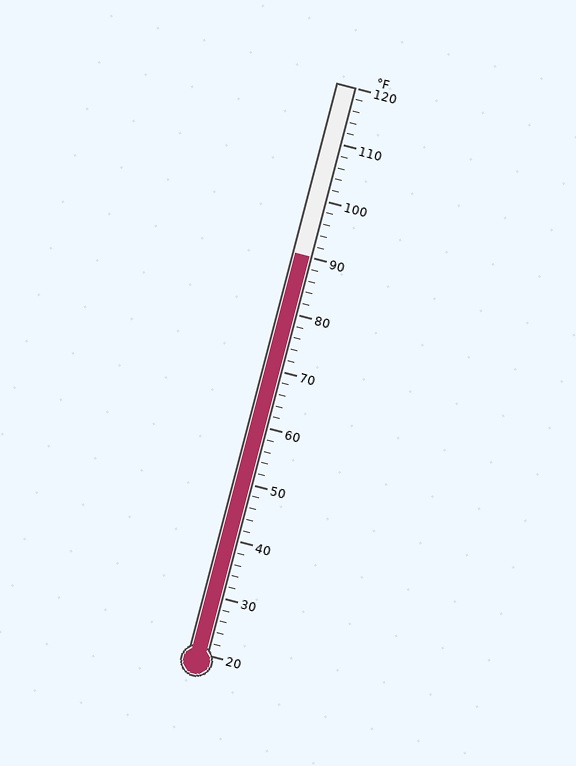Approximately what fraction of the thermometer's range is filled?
The thermometer is filled to approximately 70% of its range.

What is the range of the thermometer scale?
The thermometer scale ranges from 20°F to 120°F.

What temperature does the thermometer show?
The thermometer shows approximately 90°F.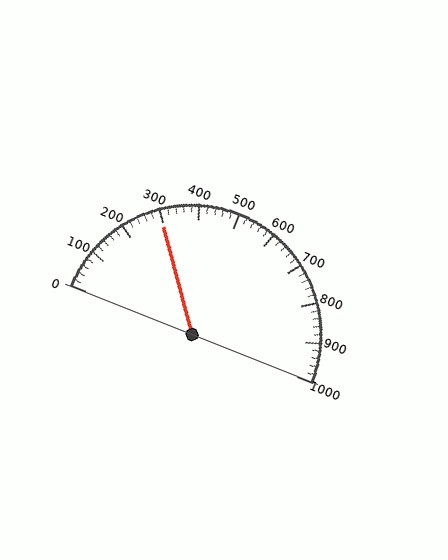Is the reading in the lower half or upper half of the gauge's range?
The reading is in the lower half of the range (0 to 1000).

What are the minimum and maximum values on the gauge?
The gauge ranges from 0 to 1000.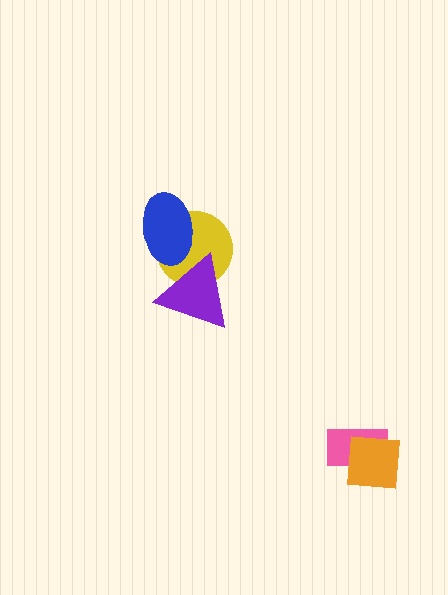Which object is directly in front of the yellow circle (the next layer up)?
The blue ellipse is directly in front of the yellow circle.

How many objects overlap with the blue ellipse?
2 objects overlap with the blue ellipse.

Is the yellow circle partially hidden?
Yes, it is partially covered by another shape.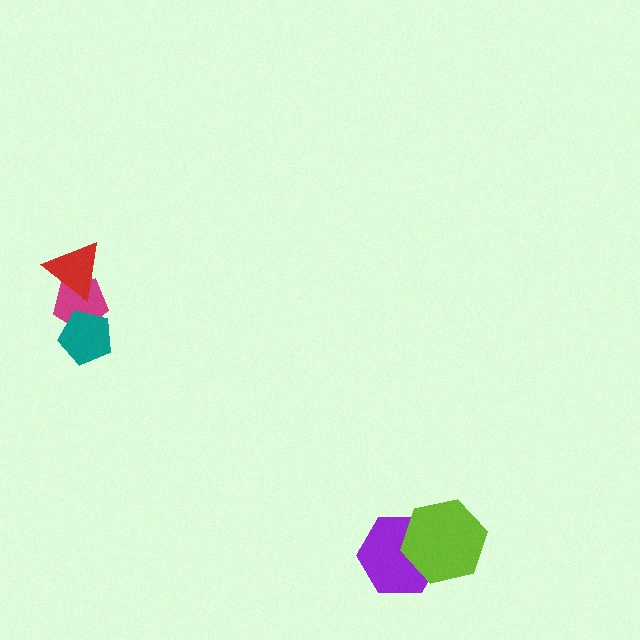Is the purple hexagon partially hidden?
Yes, it is partially covered by another shape.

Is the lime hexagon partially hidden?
No, no other shape covers it.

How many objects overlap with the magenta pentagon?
2 objects overlap with the magenta pentagon.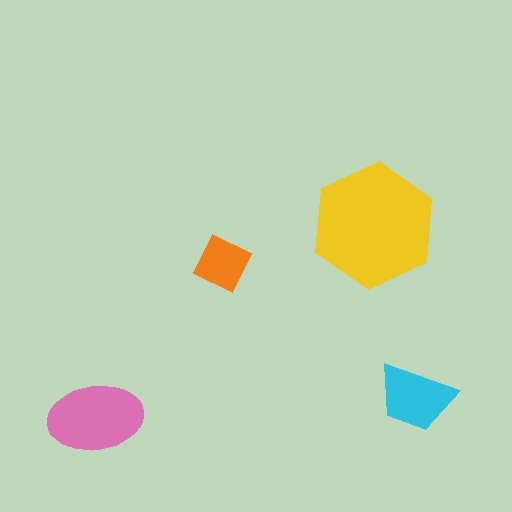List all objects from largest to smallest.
The yellow hexagon, the pink ellipse, the cyan trapezoid, the orange diamond.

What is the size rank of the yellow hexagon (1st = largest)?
1st.